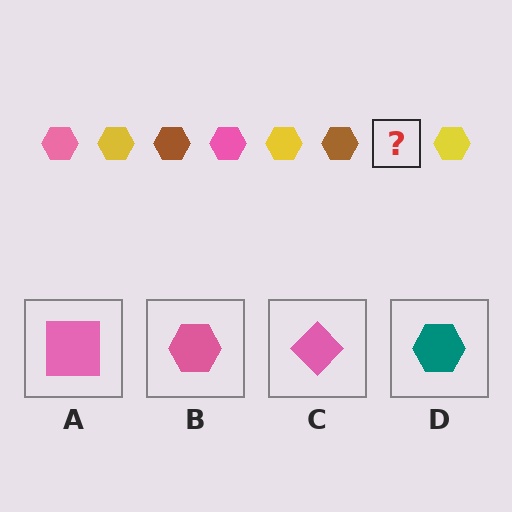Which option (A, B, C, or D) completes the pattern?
B.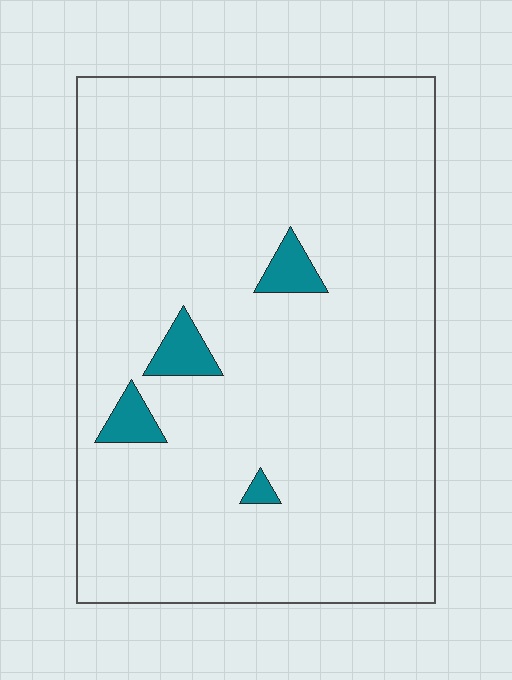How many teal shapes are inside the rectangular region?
4.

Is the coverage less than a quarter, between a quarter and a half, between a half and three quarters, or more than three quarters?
Less than a quarter.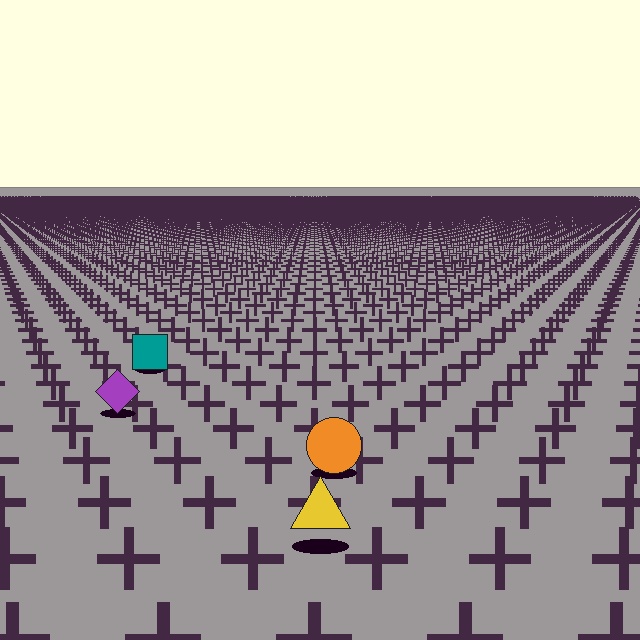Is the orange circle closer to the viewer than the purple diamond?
Yes. The orange circle is closer — you can tell from the texture gradient: the ground texture is coarser near it.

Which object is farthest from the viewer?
The teal square is farthest from the viewer. It appears smaller and the ground texture around it is denser.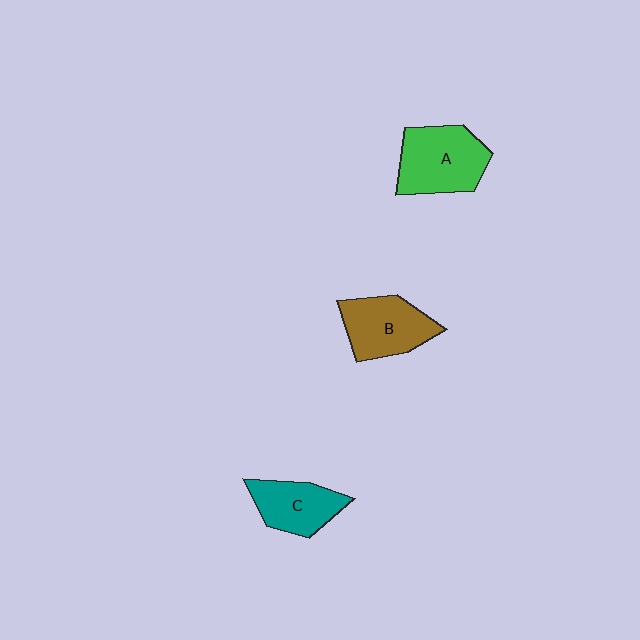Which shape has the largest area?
Shape A (green).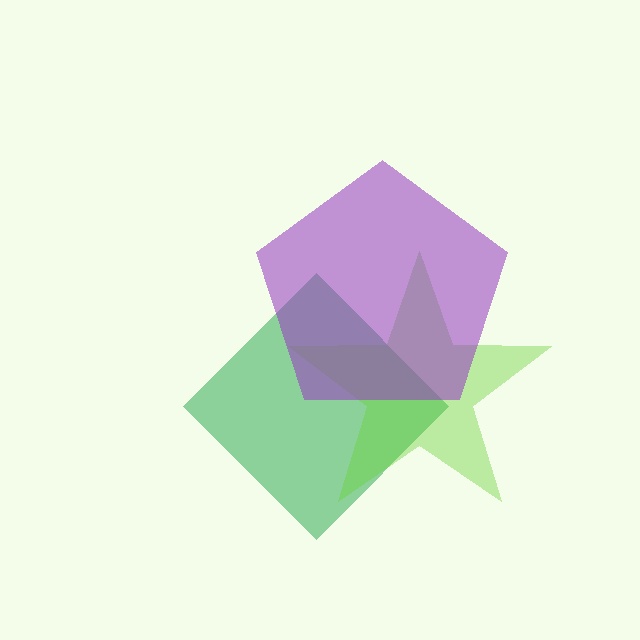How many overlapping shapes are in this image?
There are 3 overlapping shapes in the image.